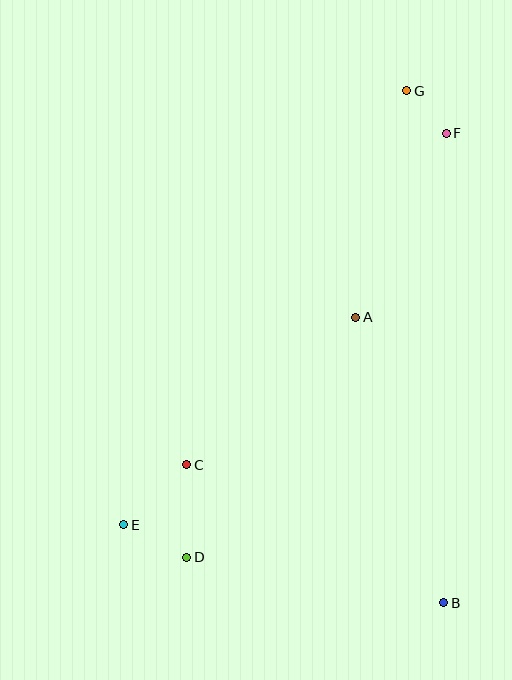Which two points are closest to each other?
Points F and G are closest to each other.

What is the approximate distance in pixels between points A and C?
The distance between A and C is approximately 224 pixels.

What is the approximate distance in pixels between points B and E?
The distance between B and E is approximately 329 pixels.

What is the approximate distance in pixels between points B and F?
The distance between B and F is approximately 470 pixels.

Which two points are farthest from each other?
Points E and G are farthest from each other.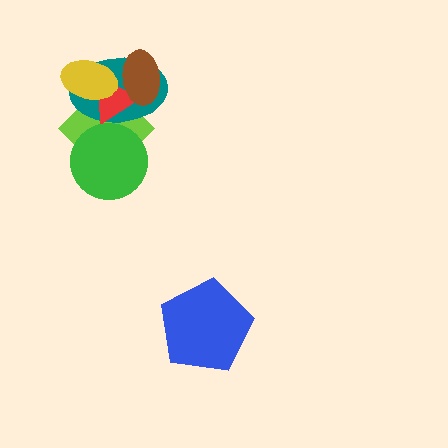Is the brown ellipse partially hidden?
No, no other shape covers it.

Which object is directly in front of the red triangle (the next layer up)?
The yellow ellipse is directly in front of the red triangle.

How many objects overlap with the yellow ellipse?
3 objects overlap with the yellow ellipse.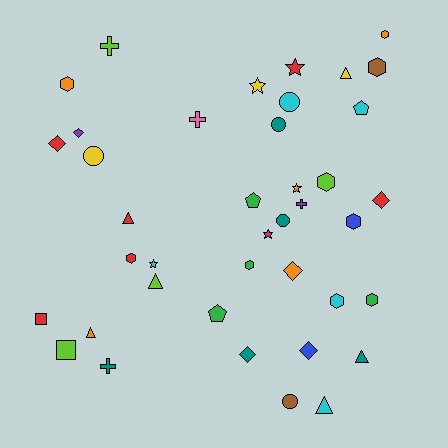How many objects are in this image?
There are 40 objects.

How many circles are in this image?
There are 5 circles.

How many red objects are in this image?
There are 6 red objects.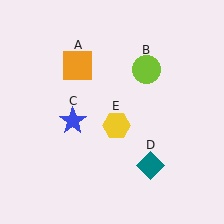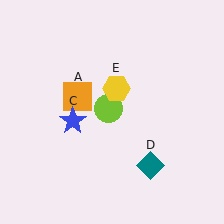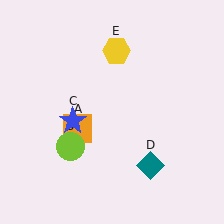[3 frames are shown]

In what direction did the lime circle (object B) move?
The lime circle (object B) moved down and to the left.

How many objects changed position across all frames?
3 objects changed position: orange square (object A), lime circle (object B), yellow hexagon (object E).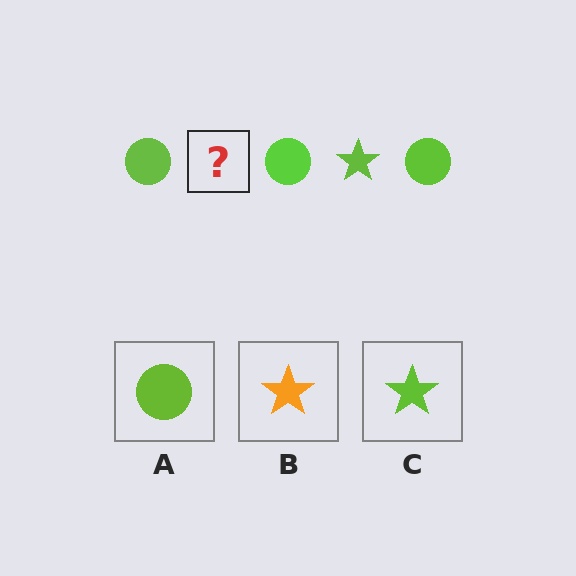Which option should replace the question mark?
Option C.